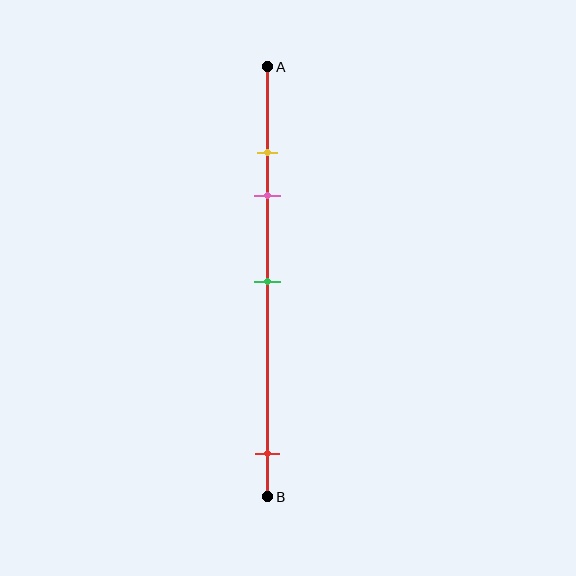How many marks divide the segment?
There are 4 marks dividing the segment.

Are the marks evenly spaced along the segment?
No, the marks are not evenly spaced.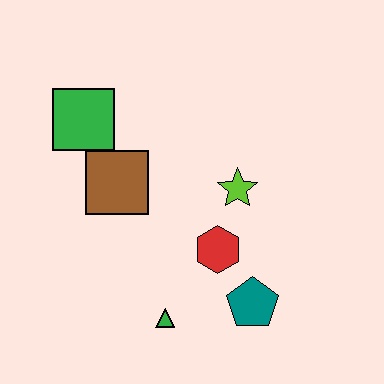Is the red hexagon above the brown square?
No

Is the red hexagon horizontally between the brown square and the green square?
No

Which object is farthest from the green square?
The teal pentagon is farthest from the green square.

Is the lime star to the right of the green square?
Yes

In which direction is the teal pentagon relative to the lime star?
The teal pentagon is below the lime star.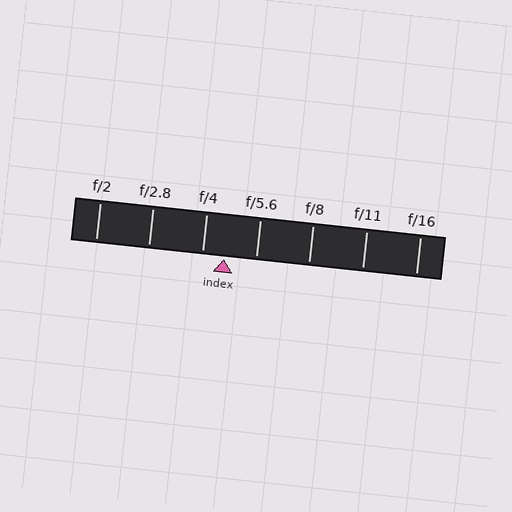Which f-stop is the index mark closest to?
The index mark is closest to f/4.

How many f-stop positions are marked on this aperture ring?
There are 7 f-stop positions marked.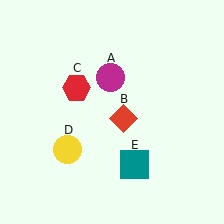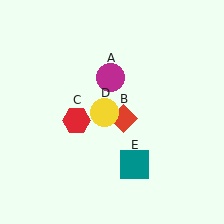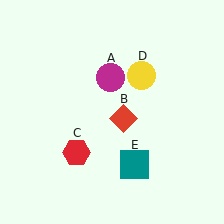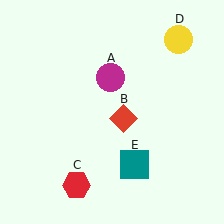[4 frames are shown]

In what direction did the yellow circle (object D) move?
The yellow circle (object D) moved up and to the right.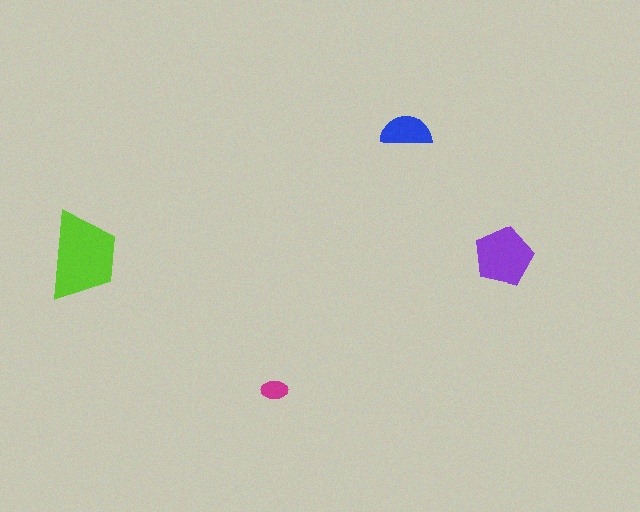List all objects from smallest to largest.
The magenta ellipse, the blue semicircle, the purple pentagon, the lime trapezoid.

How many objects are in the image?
There are 4 objects in the image.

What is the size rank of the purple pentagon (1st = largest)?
2nd.